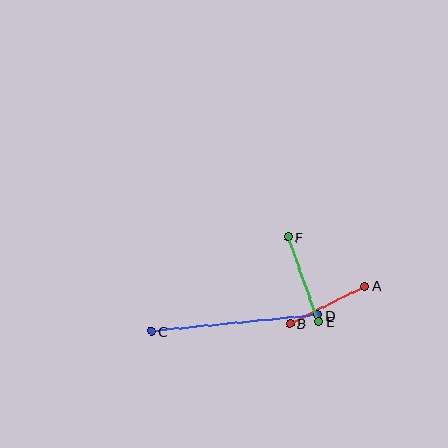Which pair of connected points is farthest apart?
Points C and D are farthest apart.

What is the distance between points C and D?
The distance is approximately 167 pixels.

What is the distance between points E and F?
The distance is approximately 90 pixels.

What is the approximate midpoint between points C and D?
The midpoint is at approximately (234, 323) pixels.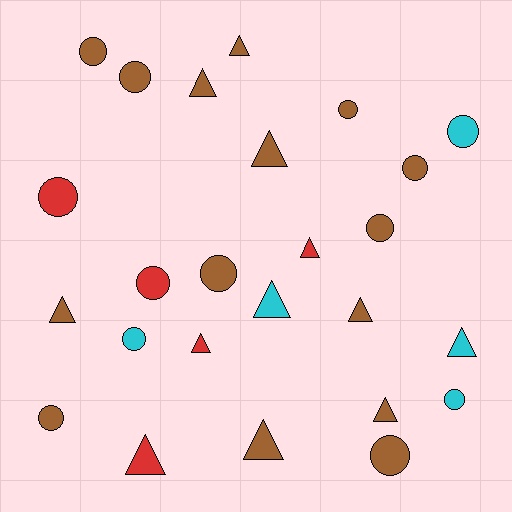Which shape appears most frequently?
Circle, with 13 objects.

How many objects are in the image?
There are 25 objects.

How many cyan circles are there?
There are 3 cyan circles.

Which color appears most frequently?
Brown, with 15 objects.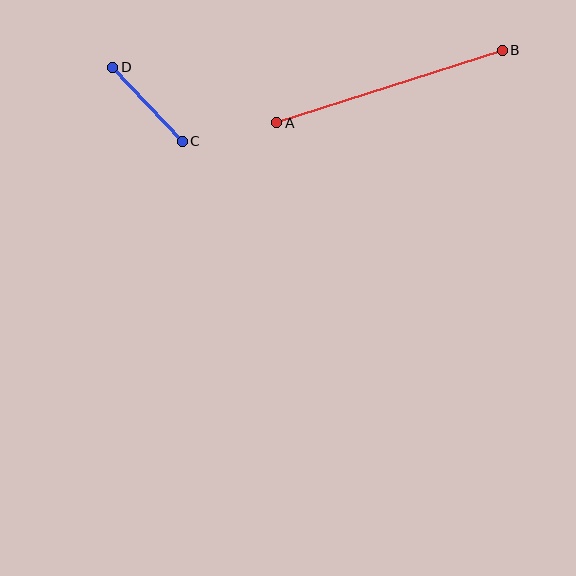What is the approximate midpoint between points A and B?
The midpoint is at approximately (390, 87) pixels.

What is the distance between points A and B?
The distance is approximately 237 pixels.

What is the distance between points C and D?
The distance is approximately 101 pixels.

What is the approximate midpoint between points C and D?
The midpoint is at approximately (147, 104) pixels.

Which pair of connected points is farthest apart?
Points A and B are farthest apart.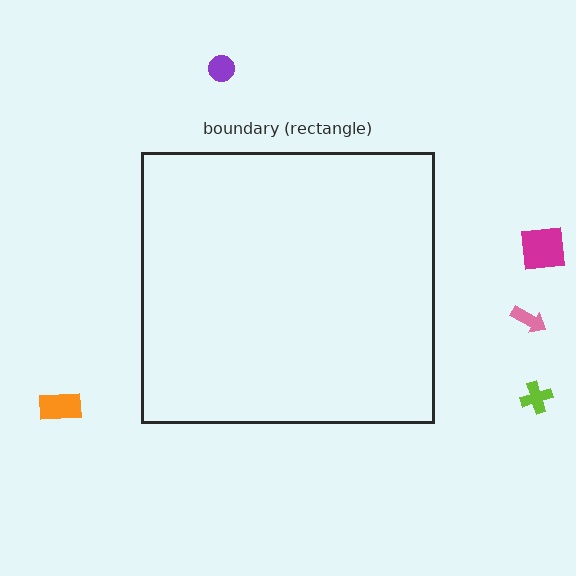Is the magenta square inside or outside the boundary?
Outside.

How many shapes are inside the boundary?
0 inside, 5 outside.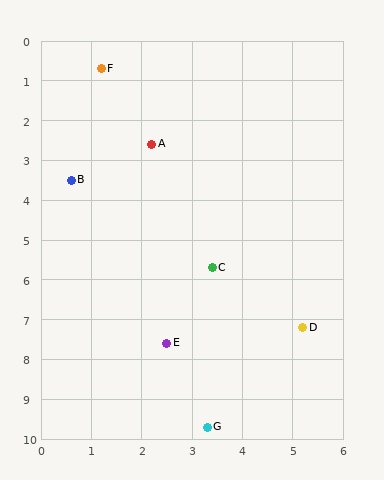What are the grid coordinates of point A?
Point A is at approximately (2.2, 2.6).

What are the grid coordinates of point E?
Point E is at approximately (2.5, 7.6).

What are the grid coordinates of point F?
Point F is at approximately (1.2, 0.7).